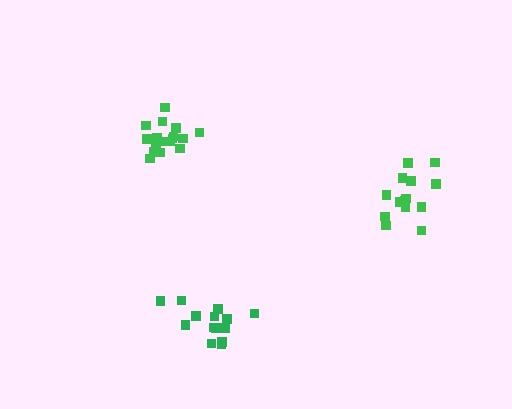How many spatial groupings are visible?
There are 3 spatial groupings.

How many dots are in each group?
Group 1: 17 dots, Group 2: 15 dots, Group 3: 14 dots (46 total).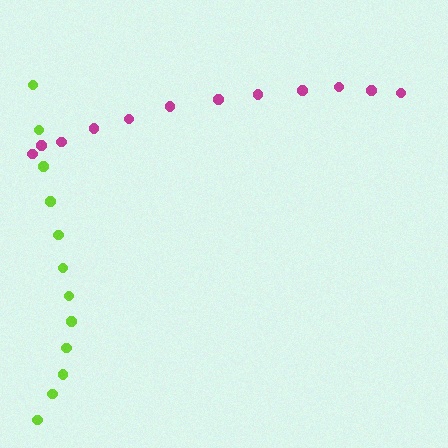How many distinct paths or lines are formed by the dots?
There are 2 distinct paths.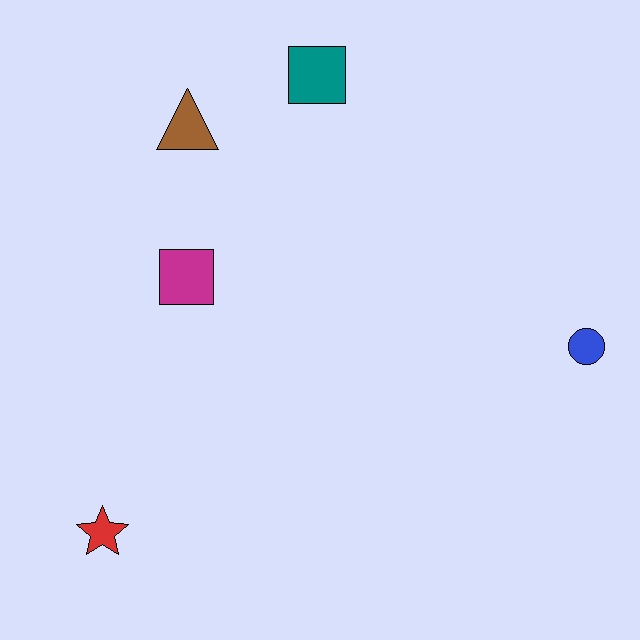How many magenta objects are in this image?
There is 1 magenta object.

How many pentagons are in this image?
There are no pentagons.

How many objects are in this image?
There are 5 objects.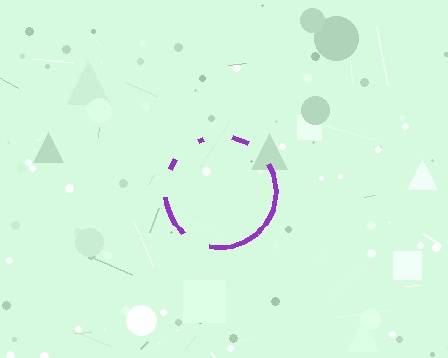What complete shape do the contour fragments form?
The contour fragments form a circle.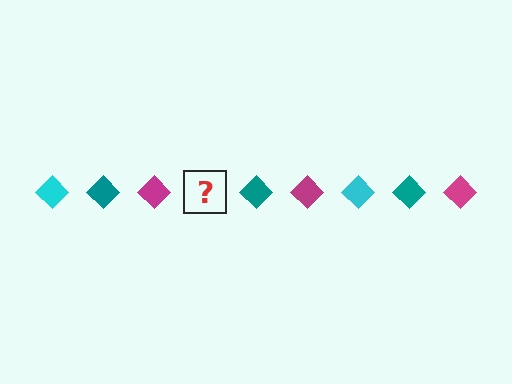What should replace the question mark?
The question mark should be replaced with a cyan diamond.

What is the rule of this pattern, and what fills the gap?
The rule is that the pattern cycles through cyan, teal, magenta diamonds. The gap should be filled with a cyan diamond.